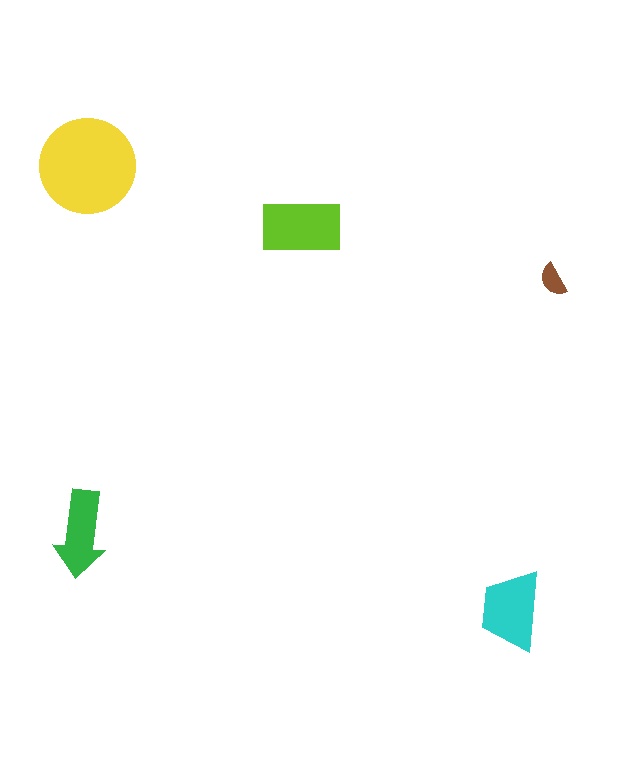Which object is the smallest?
The brown semicircle.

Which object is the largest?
The yellow circle.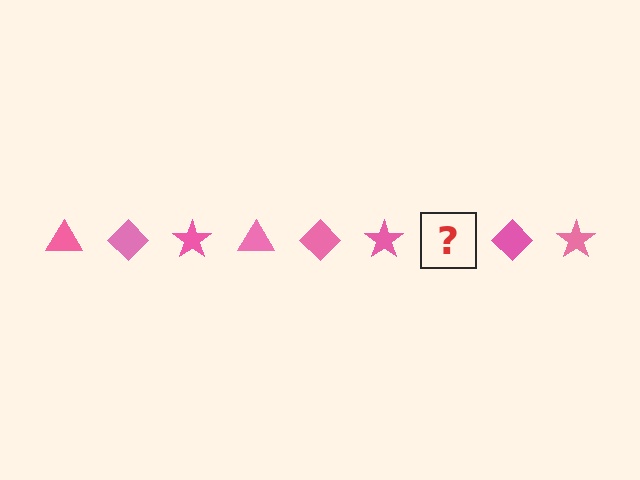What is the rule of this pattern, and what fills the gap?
The rule is that the pattern cycles through triangle, diamond, star shapes in pink. The gap should be filled with a pink triangle.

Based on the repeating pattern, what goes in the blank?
The blank should be a pink triangle.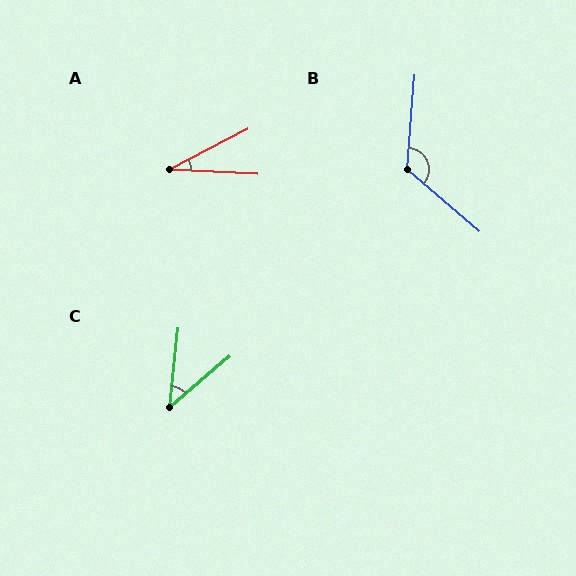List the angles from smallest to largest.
A (31°), C (43°), B (126°).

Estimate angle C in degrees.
Approximately 43 degrees.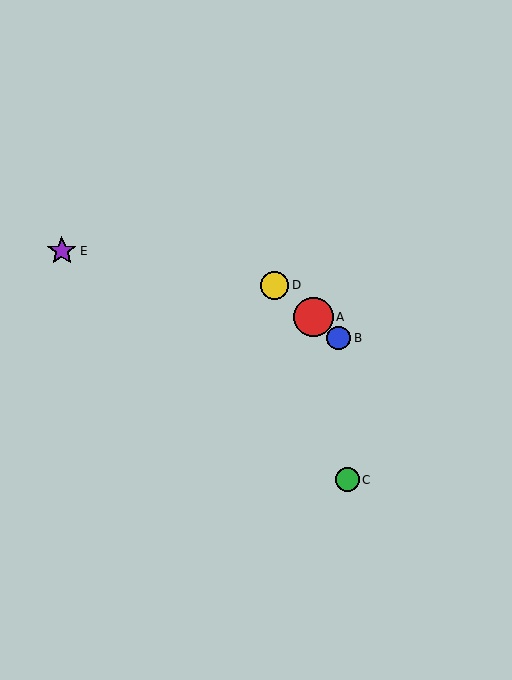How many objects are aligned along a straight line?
3 objects (A, B, D) are aligned along a straight line.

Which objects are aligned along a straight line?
Objects A, B, D are aligned along a straight line.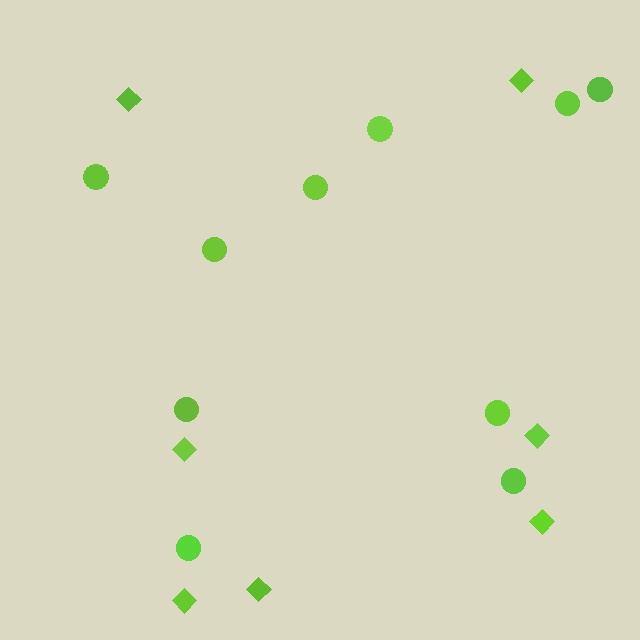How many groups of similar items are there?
There are 2 groups: one group of circles (10) and one group of diamonds (7).